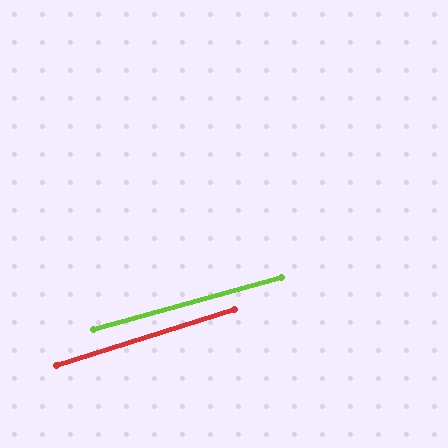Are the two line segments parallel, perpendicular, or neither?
Parallel — their directions differ by only 1.9°.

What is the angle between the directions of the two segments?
Approximately 2 degrees.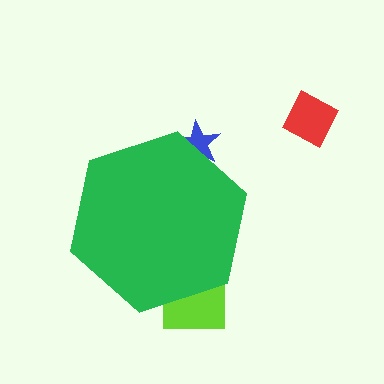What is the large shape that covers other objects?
A green hexagon.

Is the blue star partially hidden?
Yes, the blue star is partially hidden behind the green hexagon.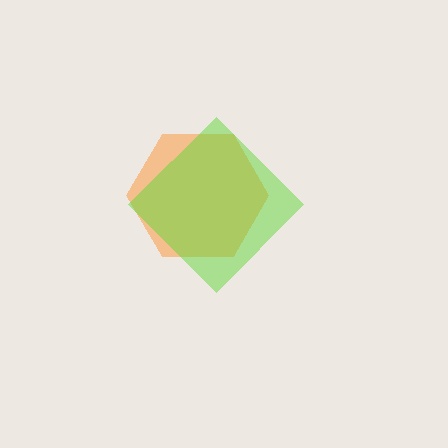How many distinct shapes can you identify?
There are 2 distinct shapes: an orange hexagon, a lime diamond.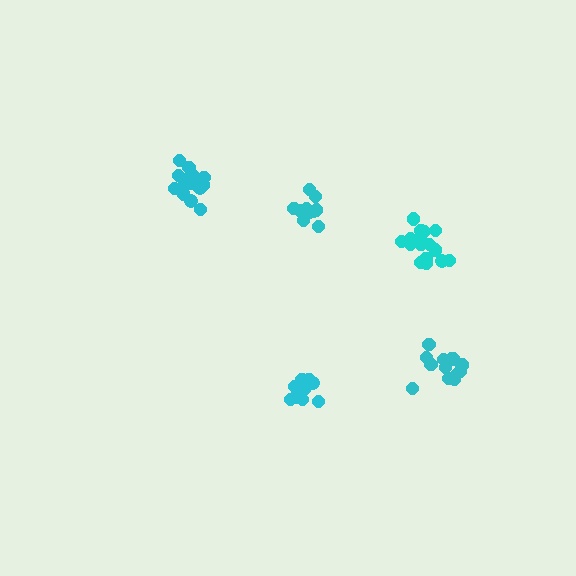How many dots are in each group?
Group 1: 16 dots, Group 2: 11 dots, Group 3: 17 dots, Group 4: 14 dots, Group 5: 11 dots (69 total).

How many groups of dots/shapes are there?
There are 5 groups.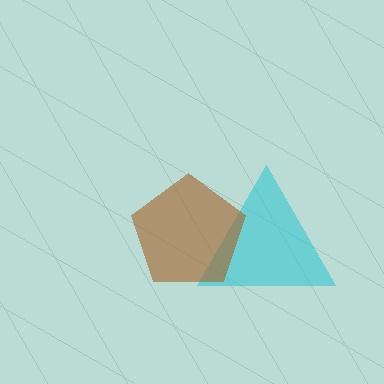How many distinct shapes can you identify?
There are 2 distinct shapes: a cyan triangle, a brown pentagon.